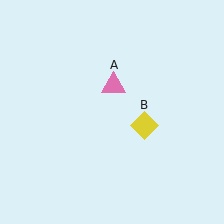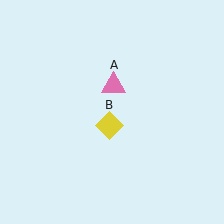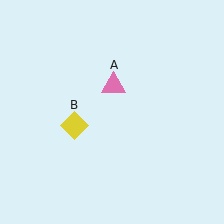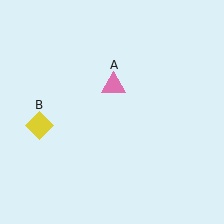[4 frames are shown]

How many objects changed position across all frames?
1 object changed position: yellow diamond (object B).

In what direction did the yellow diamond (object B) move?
The yellow diamond (object B) moved left.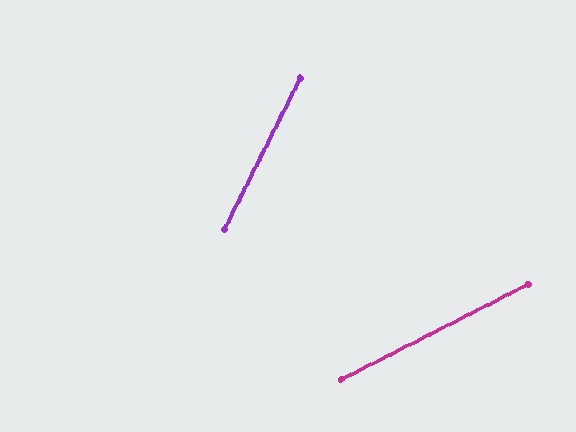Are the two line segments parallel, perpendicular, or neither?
Neither parallel nor perpendicular — they differ by about 36°.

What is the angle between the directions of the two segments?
Approximately 36 degrees.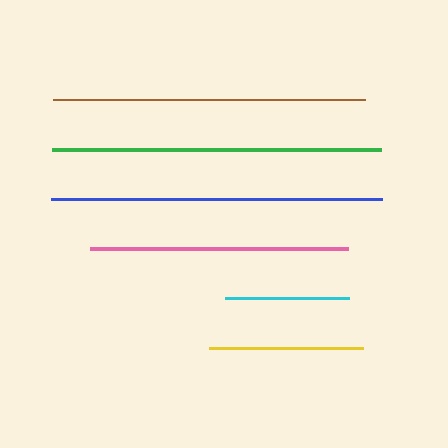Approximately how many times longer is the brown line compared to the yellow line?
The brown line is approximately 2.0 times the length of the yellow line.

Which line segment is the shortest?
The cyan line is the shortest at approximately 124 pixels.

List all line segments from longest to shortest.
From longest to shortest: blue, green, brown, pink, yellow, cyan.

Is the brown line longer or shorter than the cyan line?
The brown line is longer than the cyan line.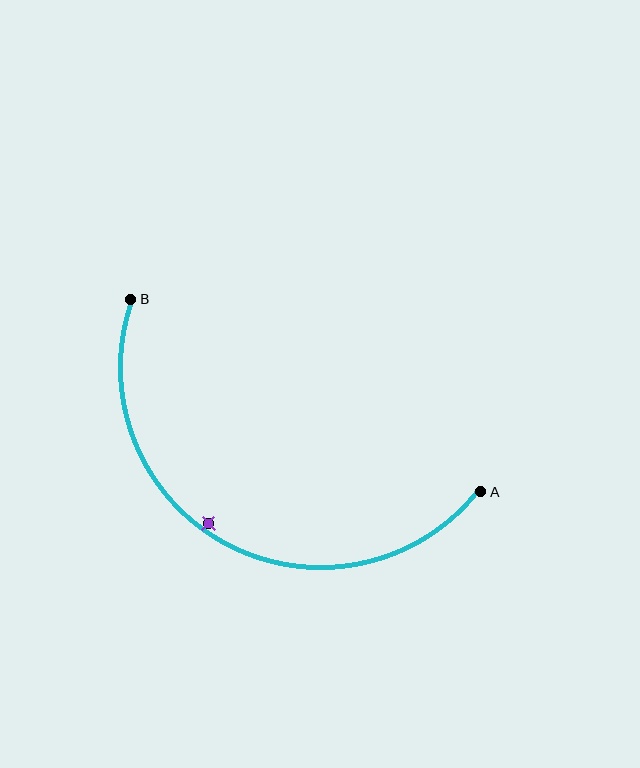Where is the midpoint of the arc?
The arc midpoint is the point on the curve farthest from the straight line joining A and B. It sits below that line.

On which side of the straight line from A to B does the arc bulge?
The arc bulges below the straight line connecting A and B.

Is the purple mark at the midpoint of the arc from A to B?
No — the purple mark does not lie on the arc at all. It sits slightly inside the curve.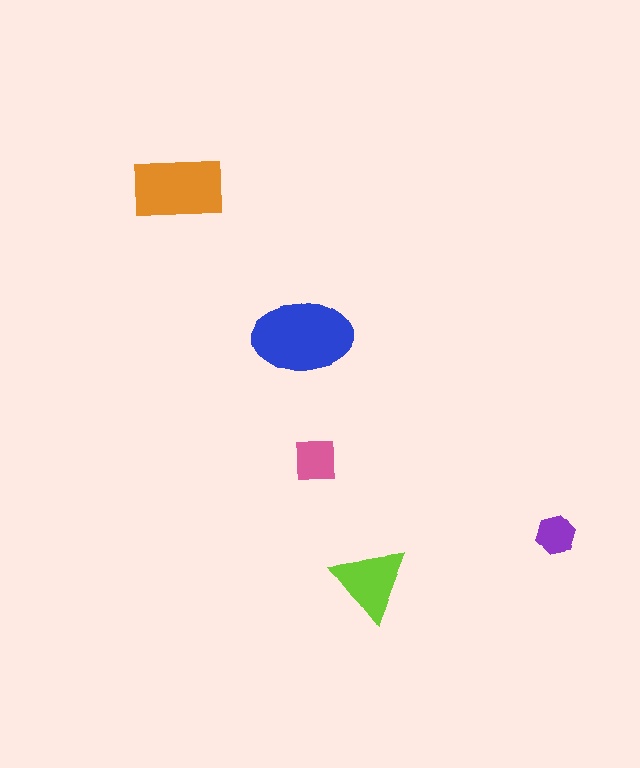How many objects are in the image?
There are 5 objects in the image.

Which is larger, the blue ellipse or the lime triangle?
The blue ellipse.